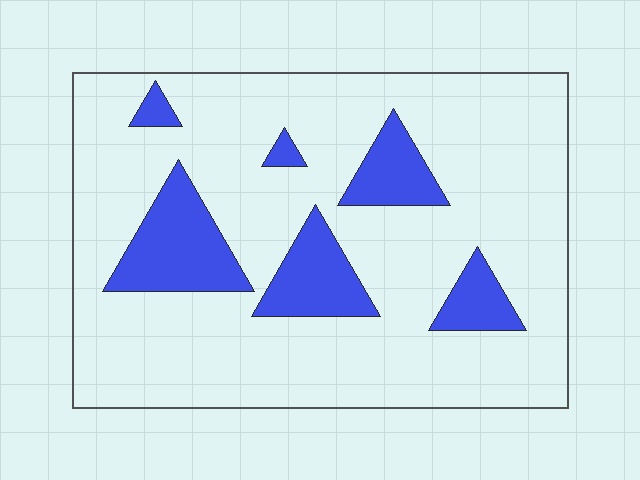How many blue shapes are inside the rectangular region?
6.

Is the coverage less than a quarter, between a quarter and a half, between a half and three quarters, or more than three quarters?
Less than a quarter.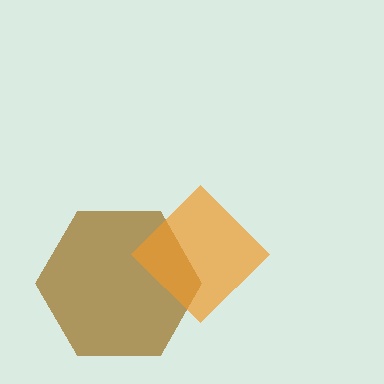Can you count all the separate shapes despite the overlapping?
Yes, there are 2 separate shapes.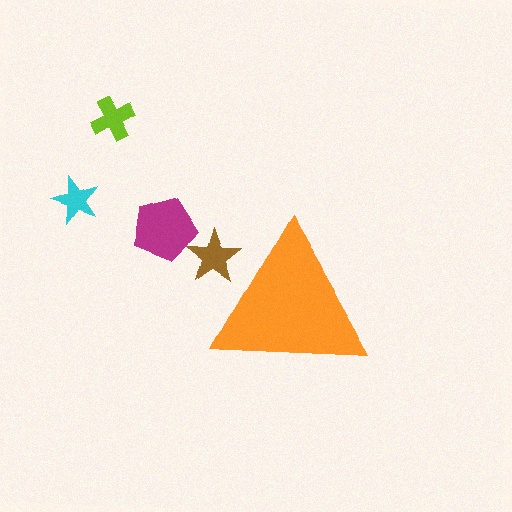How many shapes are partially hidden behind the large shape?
1 shape is partially hidden.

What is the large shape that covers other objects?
An orange triangle.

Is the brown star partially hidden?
Yes, the brown star is partially hidden behind the orange triangle.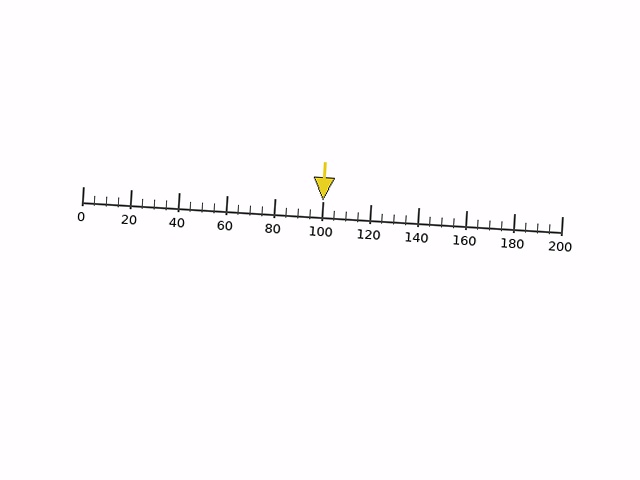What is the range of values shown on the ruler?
The ruler shows values from 0 to 200.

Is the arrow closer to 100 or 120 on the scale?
The arrow is closer to 100.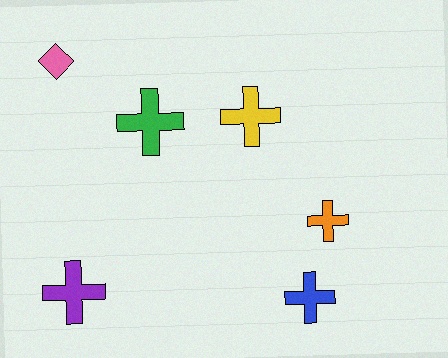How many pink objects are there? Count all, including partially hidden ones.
There is 1 pink object.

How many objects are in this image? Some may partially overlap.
There are 6 objects.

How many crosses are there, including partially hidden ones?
There are 5 crosses.